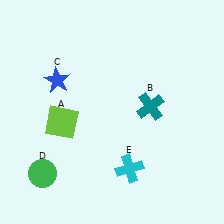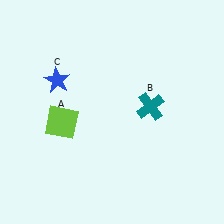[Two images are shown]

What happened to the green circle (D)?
The green circle (D) was removed in Image 2. It was in the bottom-left area of Image 1.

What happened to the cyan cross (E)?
The cyan cross (E) was removed in Image 2. It was in the bottom-right area of Image 1.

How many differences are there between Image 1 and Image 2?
There are 2 differences between the two images.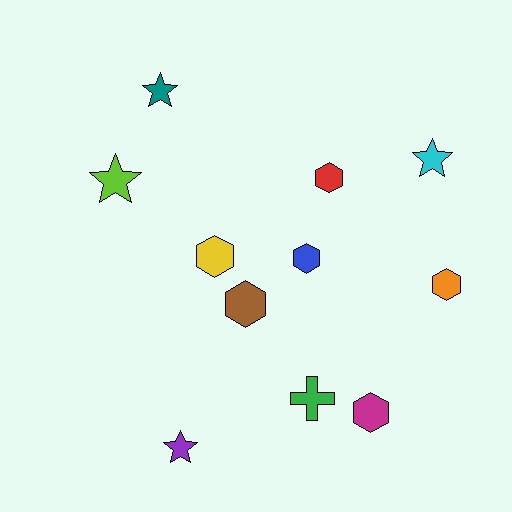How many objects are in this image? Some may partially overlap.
There are 11 objects.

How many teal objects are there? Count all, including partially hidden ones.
There is 1 teal object.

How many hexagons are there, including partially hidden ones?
There are 6 hexagons.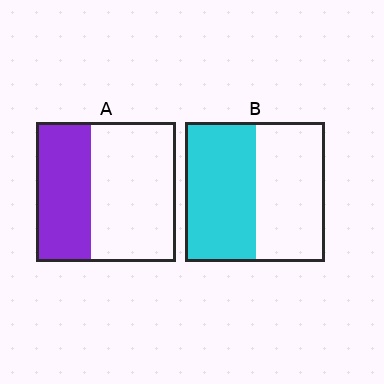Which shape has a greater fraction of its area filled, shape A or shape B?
Shape B.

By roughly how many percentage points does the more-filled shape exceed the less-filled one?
By roughly 10 percentage points (B over A).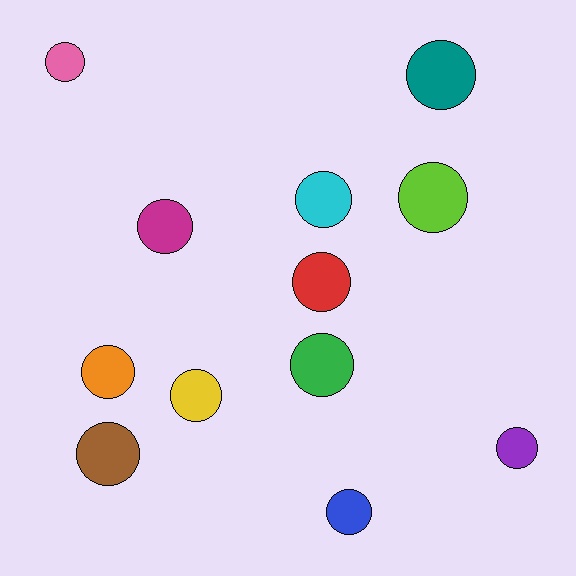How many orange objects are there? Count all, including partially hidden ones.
There is 1 orange object.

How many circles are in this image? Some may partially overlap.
There are 12 circles.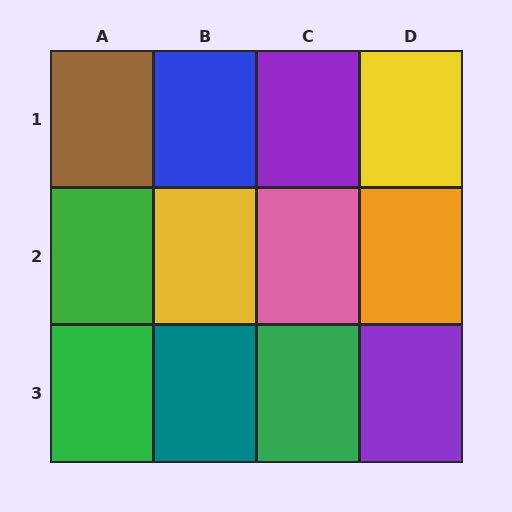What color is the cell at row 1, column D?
Yellow.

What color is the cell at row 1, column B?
Blue.